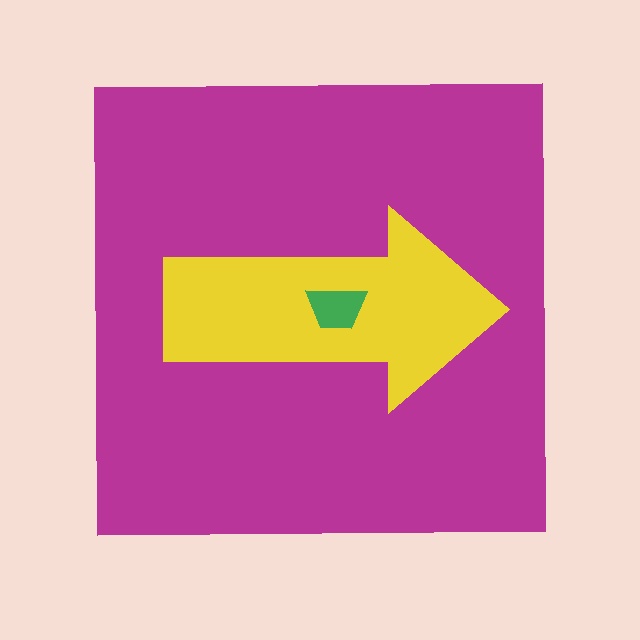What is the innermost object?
The green trapezoid.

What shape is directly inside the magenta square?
The yellow arrow.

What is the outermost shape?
The magenta square.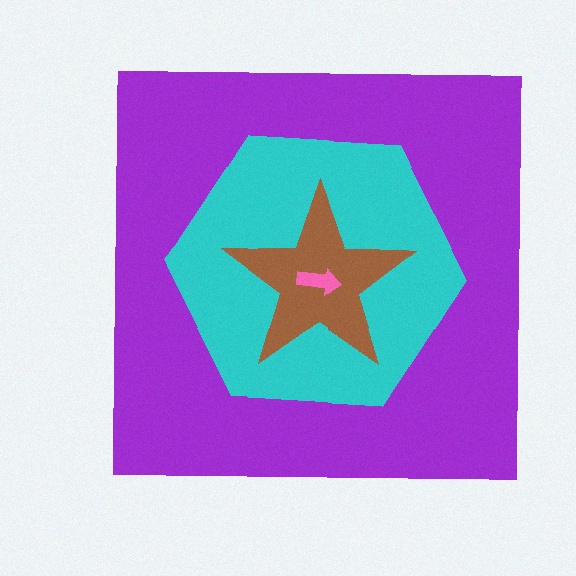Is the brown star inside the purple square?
Yes.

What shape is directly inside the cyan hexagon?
The brown star.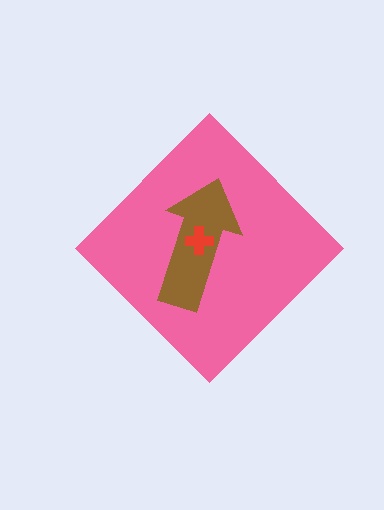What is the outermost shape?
The pink diamond.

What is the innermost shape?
The red cross.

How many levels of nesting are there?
3.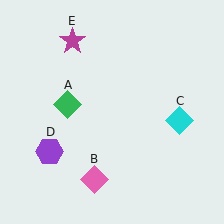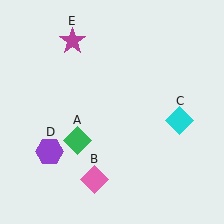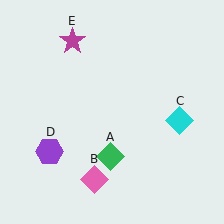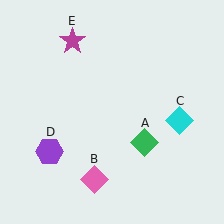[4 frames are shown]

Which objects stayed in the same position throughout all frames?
Pink diamond (object B) and cyan diamond (object C) and purple hexagon (object D) and magenta star (object E) remained stationary.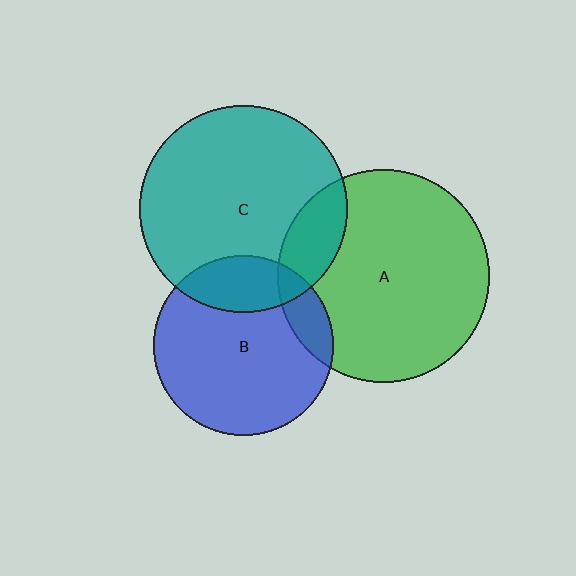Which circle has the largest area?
Circle A (green).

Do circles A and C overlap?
Yes.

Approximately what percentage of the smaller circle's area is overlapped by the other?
Approximately 15%.